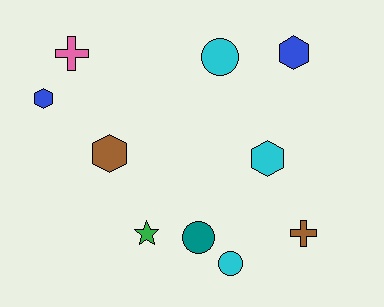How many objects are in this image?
There are 10 objects.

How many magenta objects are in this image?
There are no magenta objects.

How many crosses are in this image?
There are 2 crosses.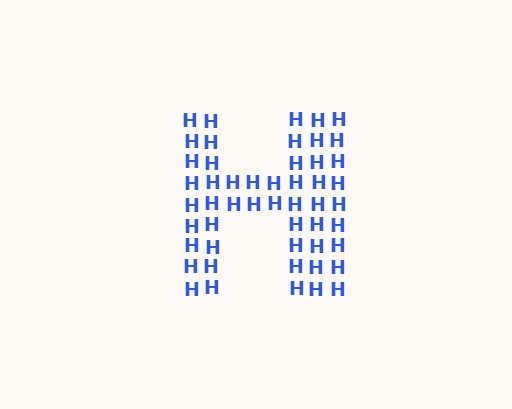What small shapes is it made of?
It is made of small letter H's.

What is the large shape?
The large shape is the letter H.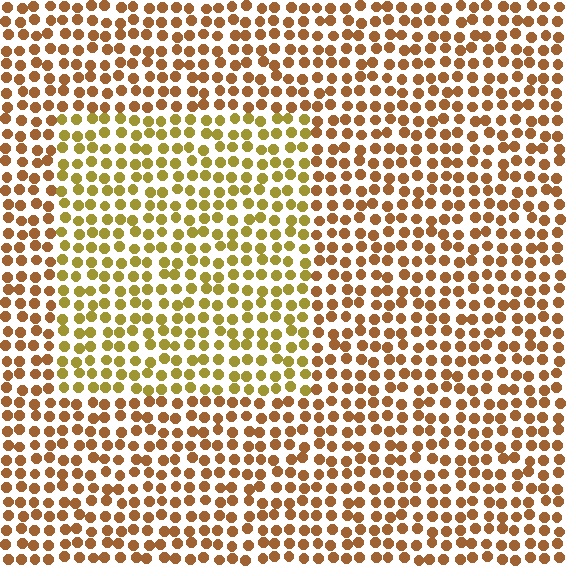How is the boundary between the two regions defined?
The boundary is defined purely by a slight shift in hue (about 29 degrees). Spacing, size, and orientation are identical on both sides.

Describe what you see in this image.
The image is filled with small brown elements in a uniform arrangement. A rectangle-shaped region is visible where the elements are tinted to a slightly different hue, forming a subtle color boundary.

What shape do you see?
I see a rectangle.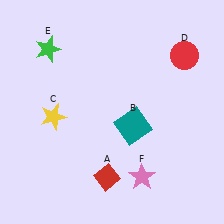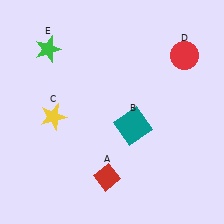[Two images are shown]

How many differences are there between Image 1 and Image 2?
There is 1 difference between the two images.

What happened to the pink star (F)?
The pink star (F) was removed in Image 2. It was in the bottom-right area of Image 1.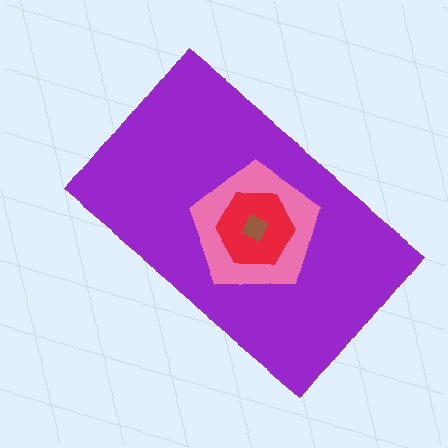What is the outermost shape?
The purple rectangle.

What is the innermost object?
The brown square.